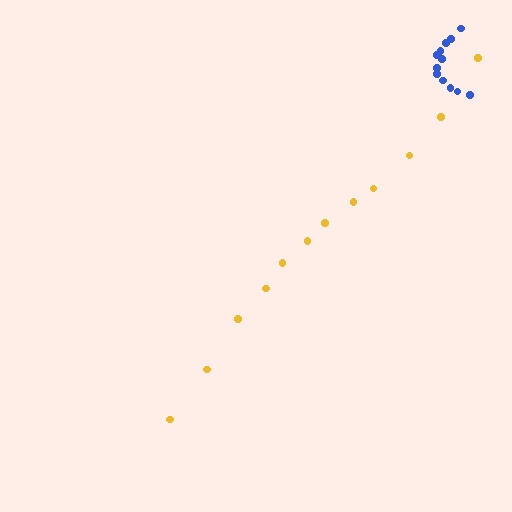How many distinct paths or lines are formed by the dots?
There are 2 distinct paths.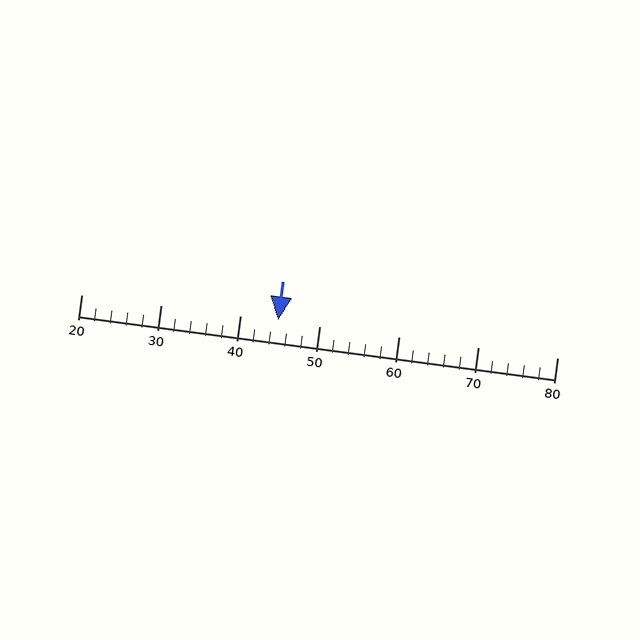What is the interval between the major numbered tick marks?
The major tick marks are spaced 10 units apart.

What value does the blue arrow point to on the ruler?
The blue arrow points to approximately 45.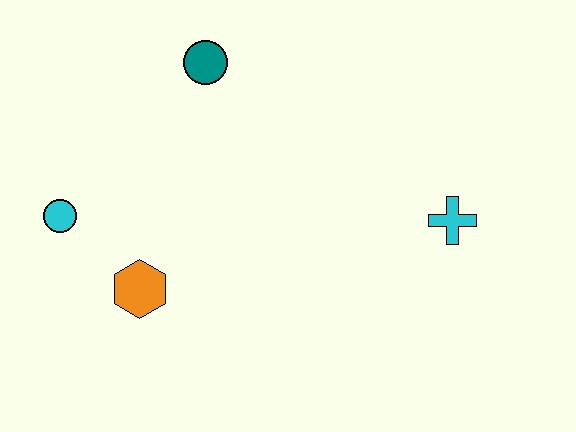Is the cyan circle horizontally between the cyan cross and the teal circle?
No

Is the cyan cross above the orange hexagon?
Yes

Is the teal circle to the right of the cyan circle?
Yes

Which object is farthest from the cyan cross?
The cyan circle is farthest from the cyan cross.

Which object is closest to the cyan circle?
The orange hexagon is closest to the cyan circle.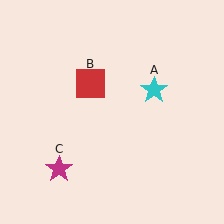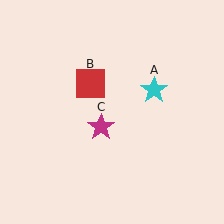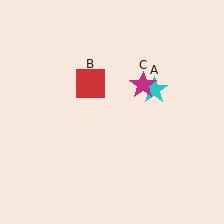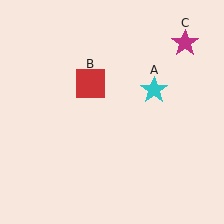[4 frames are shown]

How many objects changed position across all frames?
1 object changed position: magenta star (object C).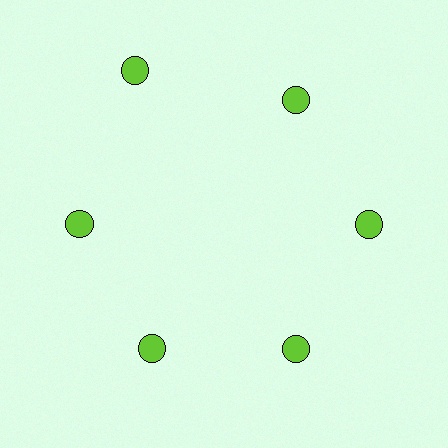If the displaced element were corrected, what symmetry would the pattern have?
It would have 6-fold rotational symmetry — the pattern would map onto itself every 60 degrees.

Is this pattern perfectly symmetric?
No. The 6 lime circles are arranged in a ring, but one element near the 11 o'clock position is pushed outward from the center, breaking the 6-fold rotational symmetry.